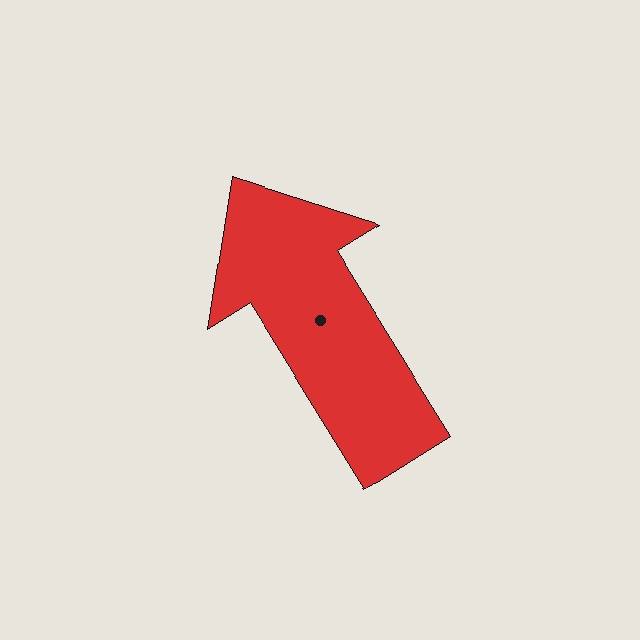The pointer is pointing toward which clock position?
Roughly 11 o'clock.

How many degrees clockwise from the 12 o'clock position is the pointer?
Approximately 328 degrees.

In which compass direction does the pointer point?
Northwest.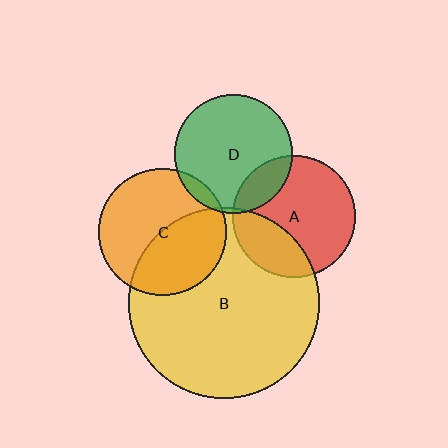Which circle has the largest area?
Circle B (yellow).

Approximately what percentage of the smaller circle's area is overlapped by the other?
Approximately 45%.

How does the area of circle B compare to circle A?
Approximately 2.4 times.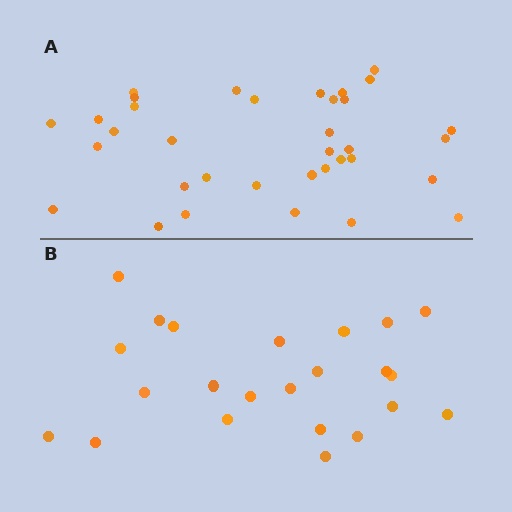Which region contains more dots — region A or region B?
Region A (the top region) has more dots.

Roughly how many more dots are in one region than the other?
Region A has roughly 12 or so more dots than region B.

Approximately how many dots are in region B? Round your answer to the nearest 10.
About 20 dots. (The exact count is 23, which rounds to 20.)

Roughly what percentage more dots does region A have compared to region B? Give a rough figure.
About 50% more.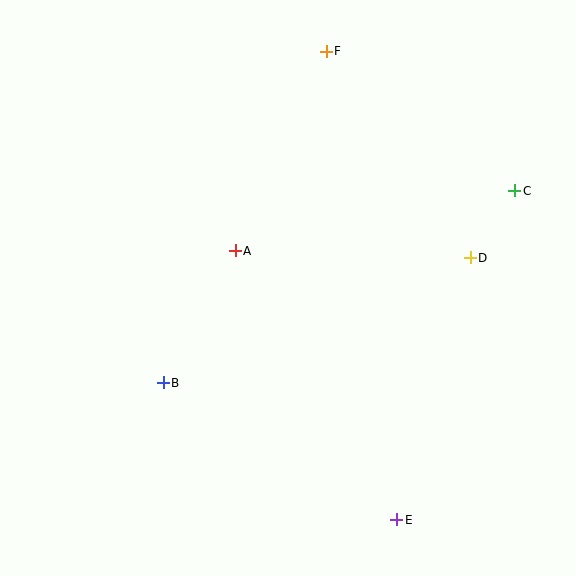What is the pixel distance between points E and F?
The distance between E and F is 474 pixels.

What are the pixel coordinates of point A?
Point A is at (235, 251).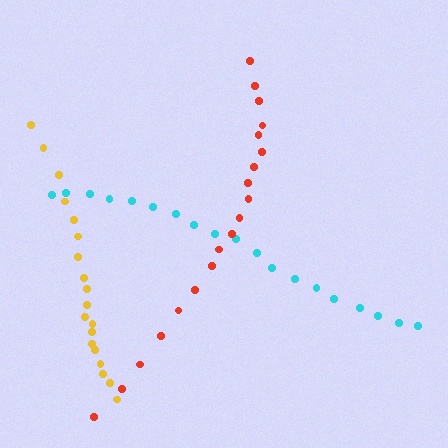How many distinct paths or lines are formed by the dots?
There are 3 distinct paths.